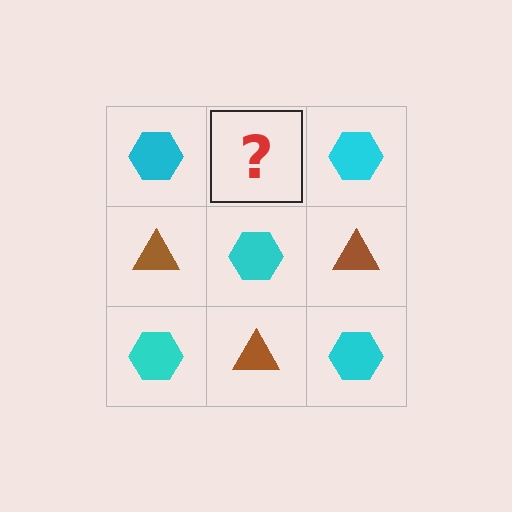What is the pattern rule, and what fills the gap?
The rule is that it alternates cyan hexagon and brown triangle in a checkerboard pattern. The gap should be filled with a brown triangle.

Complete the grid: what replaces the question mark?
The question mark should be replaced with a brown triangle.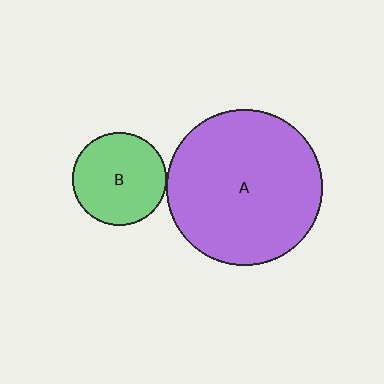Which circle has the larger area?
Circle A (purple).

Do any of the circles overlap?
No, none of the circles overlap.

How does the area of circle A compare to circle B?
Approximately 2.8 times.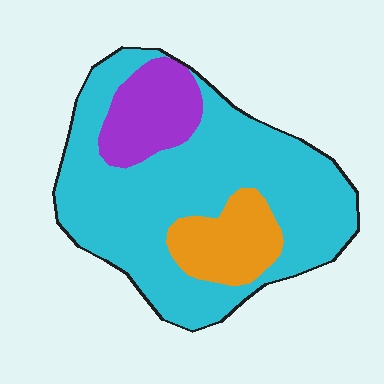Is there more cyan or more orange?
Cyan.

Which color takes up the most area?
Cyan, at roughly 70%.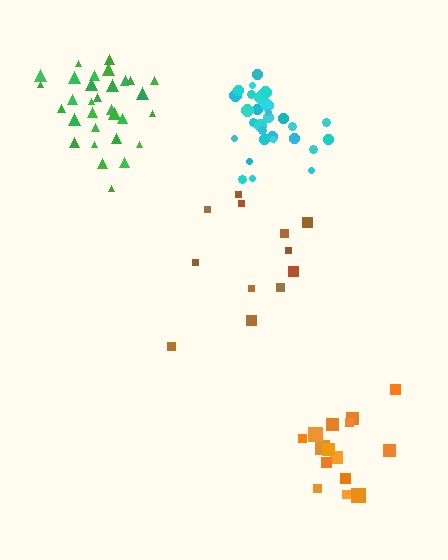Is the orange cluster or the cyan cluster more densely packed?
Cyan.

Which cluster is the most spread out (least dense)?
Brown.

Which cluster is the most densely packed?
Cyan.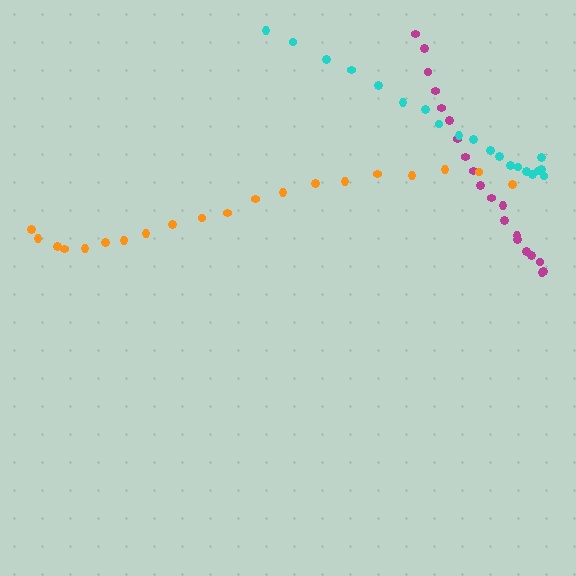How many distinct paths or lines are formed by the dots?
There are 3 distinct paths.